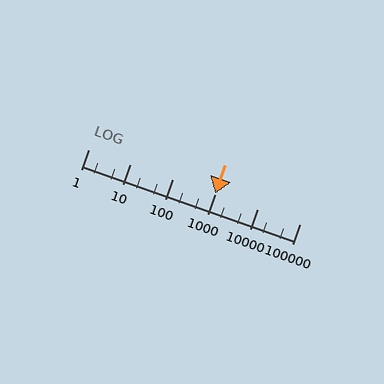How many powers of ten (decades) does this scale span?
The scale spans 5 decades, from 1 to 100000.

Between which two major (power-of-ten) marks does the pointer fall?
The pointer is between 1000 and 10000.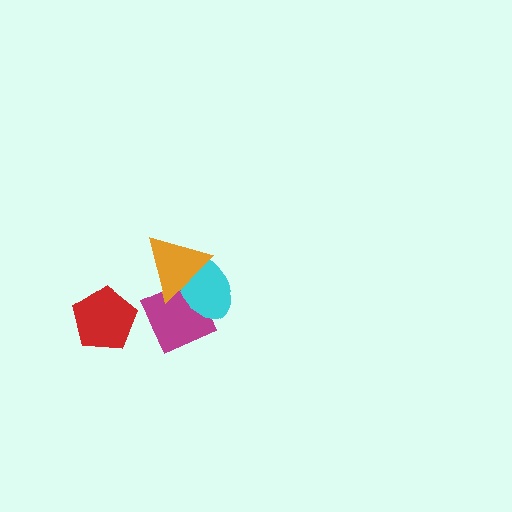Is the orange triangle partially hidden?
No, no other shape covers it.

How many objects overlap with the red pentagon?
0 objects overlap with the red pentagon.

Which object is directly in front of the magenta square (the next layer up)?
The cyan ellipse is directly in front of the magenta square.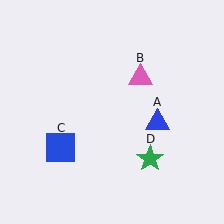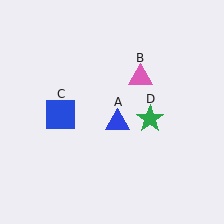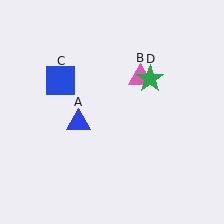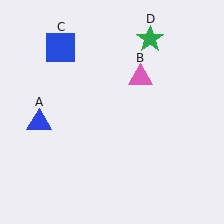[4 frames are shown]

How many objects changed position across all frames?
3 objects changed position: blue triangle (object A), blue square (object C), green star (object D).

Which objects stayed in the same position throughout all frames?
Pink triangle (object B) remained stationary.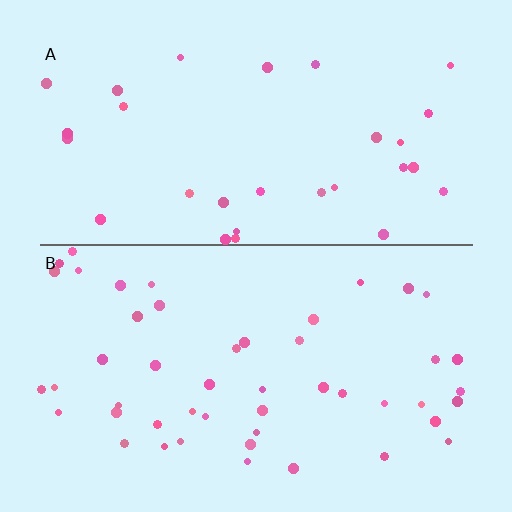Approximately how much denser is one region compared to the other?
Approximately 1.6× — region B over region A.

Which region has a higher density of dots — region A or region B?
B (the bottom).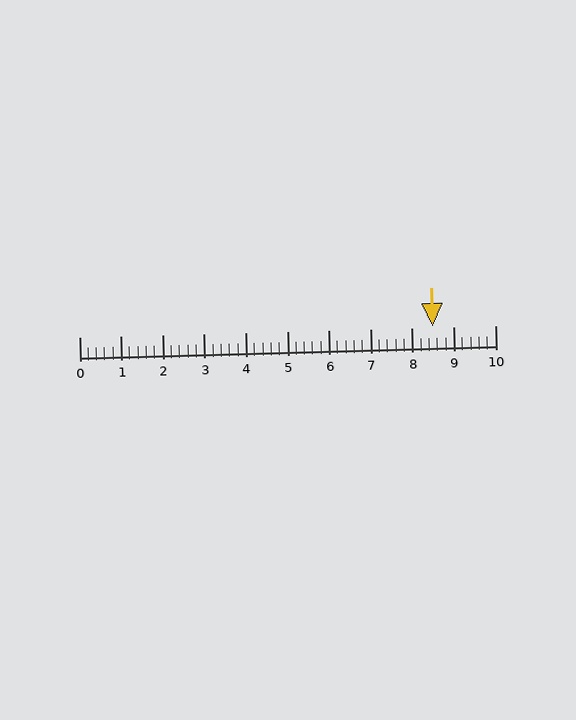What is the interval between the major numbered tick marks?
The major tick marks are spaced 1 units apart.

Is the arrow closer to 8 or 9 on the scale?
The arrow is closer to 9.